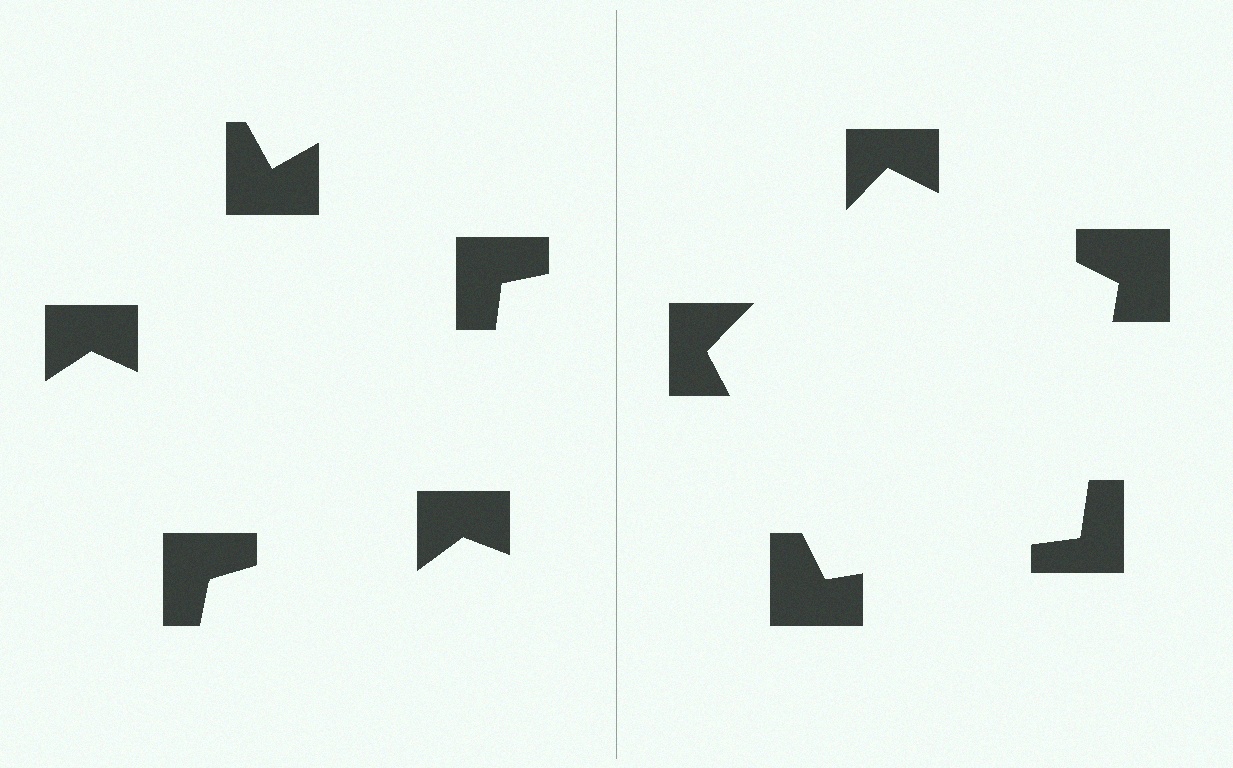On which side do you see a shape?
An illusory pentagon appears on the right side. On the left side the wedge cuts are rotated, so no coherent shape forms.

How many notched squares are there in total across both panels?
10 — 5 on each side.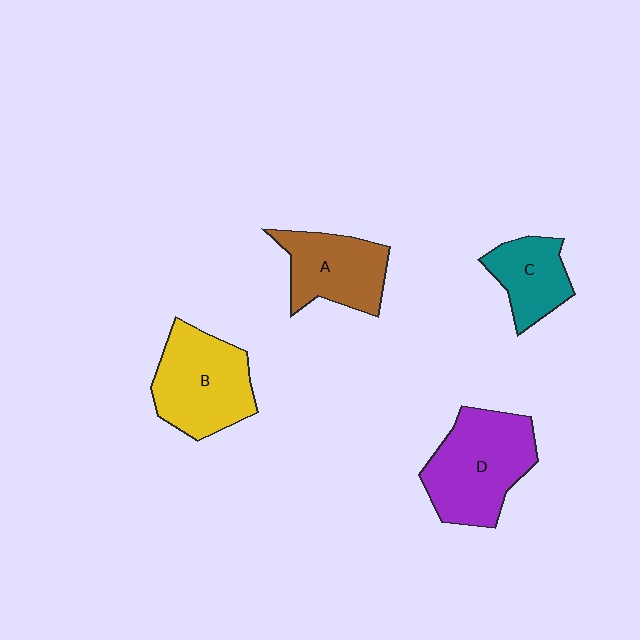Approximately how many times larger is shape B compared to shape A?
Approximately 1.2 times.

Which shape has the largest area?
Shape D (purple).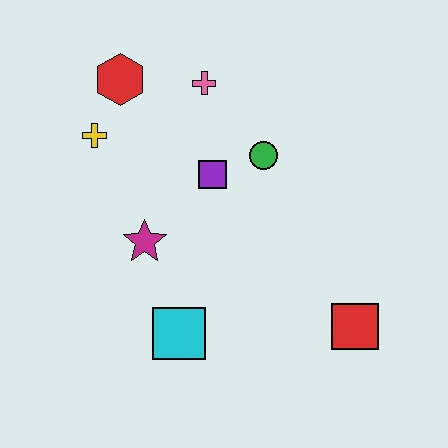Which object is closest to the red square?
The cyan square is closest to the red square.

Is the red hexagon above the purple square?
Yes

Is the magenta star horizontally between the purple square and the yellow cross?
Yes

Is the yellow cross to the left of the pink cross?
Yes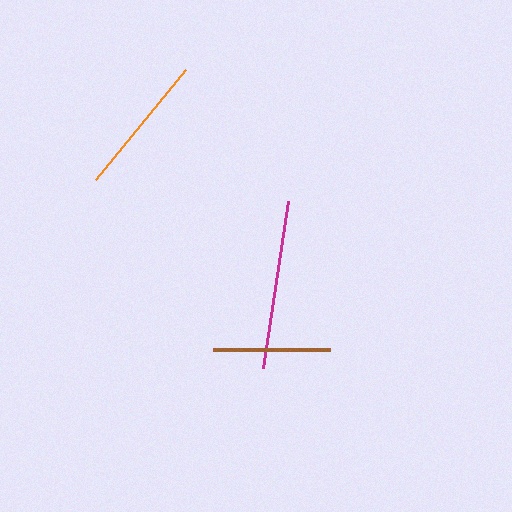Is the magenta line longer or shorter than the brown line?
The magenta line is longer than the brown line.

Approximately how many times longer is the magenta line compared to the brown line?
The magenta line is approximately 1.4 times the length of the brown line.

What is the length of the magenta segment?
The magenta segment is approximately 169 pixels long.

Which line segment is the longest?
The magenta line is the longest at approximately 169 pixels.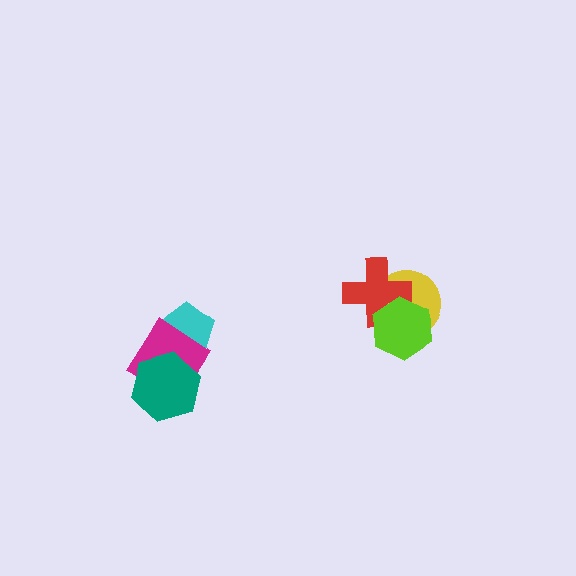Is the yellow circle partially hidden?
Yes, it is partially covered by another shape.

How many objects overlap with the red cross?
2 objects overlap with the red cross.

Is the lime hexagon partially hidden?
No, no other shape covers it.